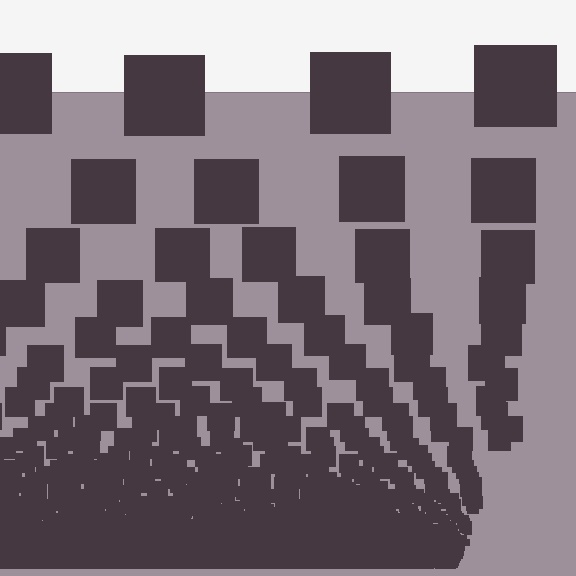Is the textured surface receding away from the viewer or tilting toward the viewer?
The surface appears to tilt toward the viewer. Texture elements get larger and sparser toward the top.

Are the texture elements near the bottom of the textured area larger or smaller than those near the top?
Smaller. The gradient is inverted — elements near the bottom are smaller and denser.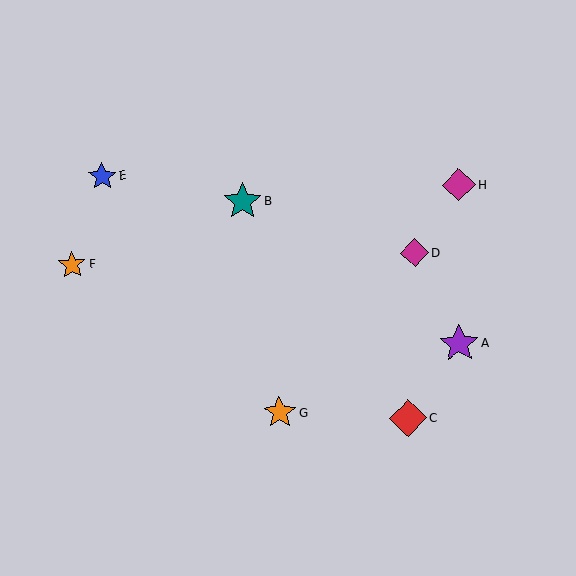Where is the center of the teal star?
The center of the teal star is at (243, 201).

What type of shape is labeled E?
Shape E is a blue star.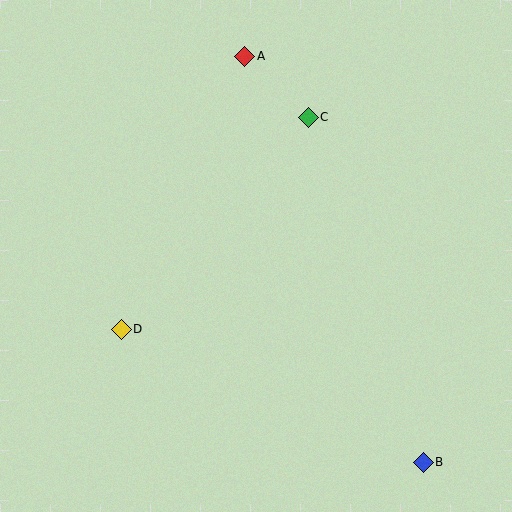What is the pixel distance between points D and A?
The distance between D and A is 300 pixels.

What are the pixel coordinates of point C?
Point C is at (308, 117).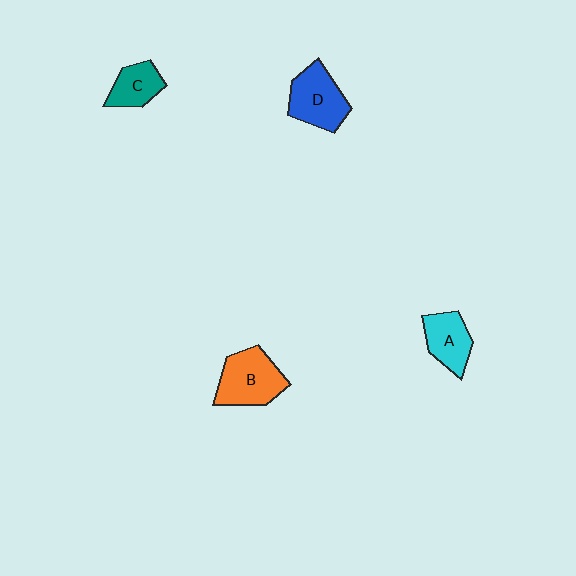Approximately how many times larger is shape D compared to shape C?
Approximately 1.5 times.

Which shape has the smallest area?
Shape C (teal).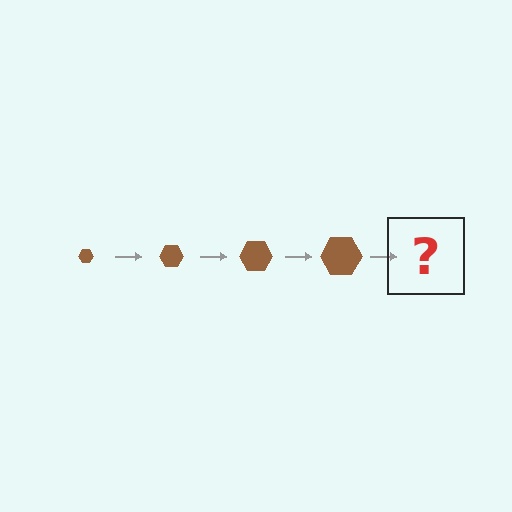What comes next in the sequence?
The next element should be a brown hexagon, larger than the previous one.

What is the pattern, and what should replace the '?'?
The pattern is that the hexagon gets progressively larger each step. The '?' should be a brown hexagon, larger than the previous one.